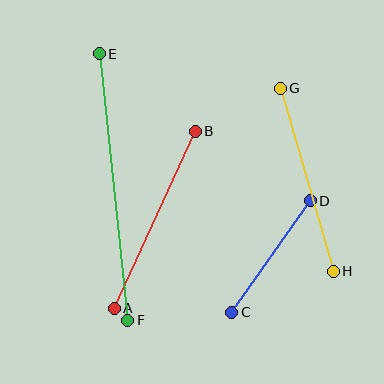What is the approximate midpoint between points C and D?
The midpoint is at approximately (271, 257) pixels.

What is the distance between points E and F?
The distance is approximately 268 pixels.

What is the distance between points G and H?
The distance is approximately 191 pixels.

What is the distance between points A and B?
The distance is approximately 194 pixels.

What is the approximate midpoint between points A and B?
The midpoint is at approximately (155, 220) pixels.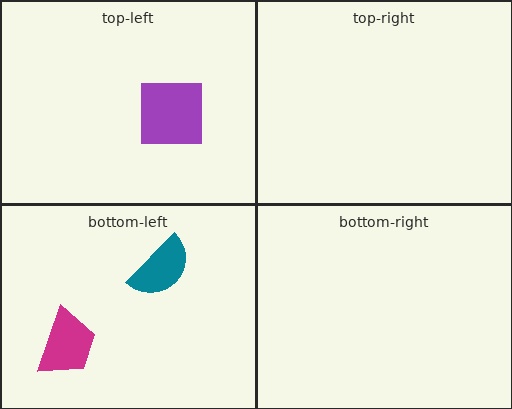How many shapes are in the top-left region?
1.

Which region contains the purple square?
The top-left region.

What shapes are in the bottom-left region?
The teal semicircle, the magenta trapezoid.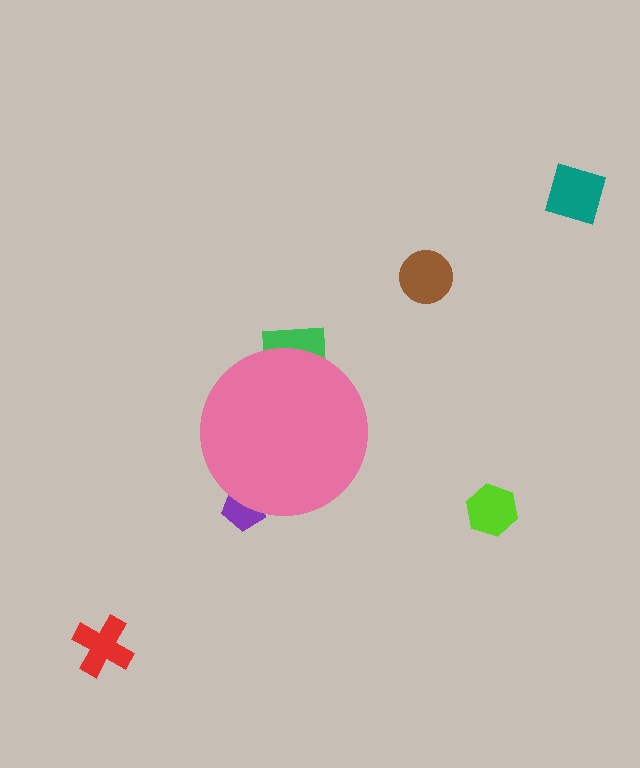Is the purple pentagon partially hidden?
Yes, the purple pentagon is partially hidden behind the pink circle.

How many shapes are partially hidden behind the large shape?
2 shapes are partially hidden.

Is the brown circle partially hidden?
No, the brown circle is fully visible.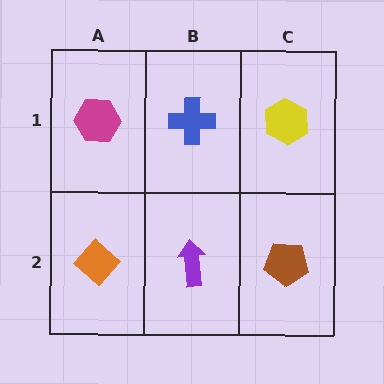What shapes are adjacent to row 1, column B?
A purple arrow (row 2, column B), a magenta hexagon (row 1, column A), a yellow hexagon (row 1, column C).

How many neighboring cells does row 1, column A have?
2.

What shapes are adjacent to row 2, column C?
A yellow hexagon (row 1, column C), a purple arrow (row 2, column B).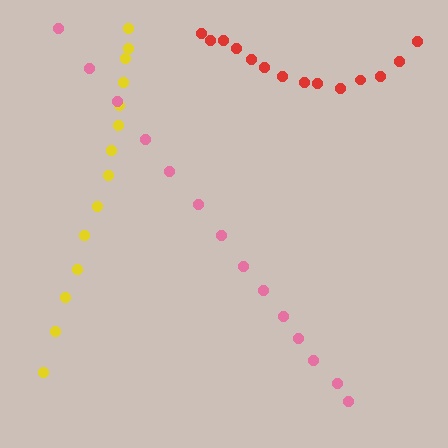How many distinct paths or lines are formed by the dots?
There are 3 distinct paths.